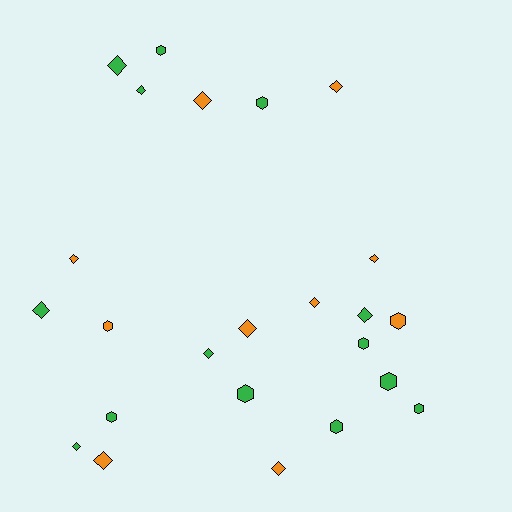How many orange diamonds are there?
There are 8 orange diamonds.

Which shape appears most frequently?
Diamond, with 14 objects.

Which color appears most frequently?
Green, with 14 objects.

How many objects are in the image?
There are 24 objects.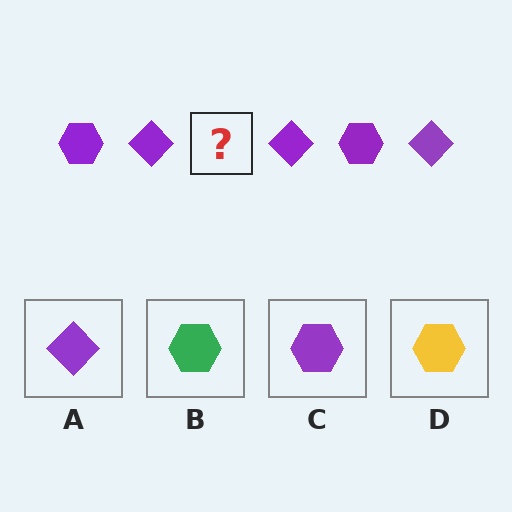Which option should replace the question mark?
Option C.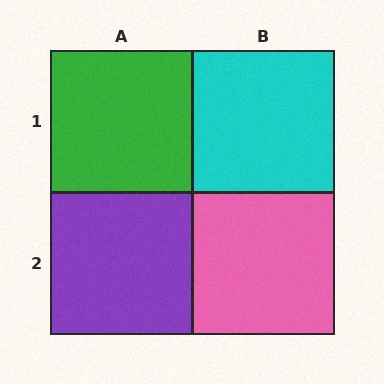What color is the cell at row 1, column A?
Green.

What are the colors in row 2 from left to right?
Purple, pink.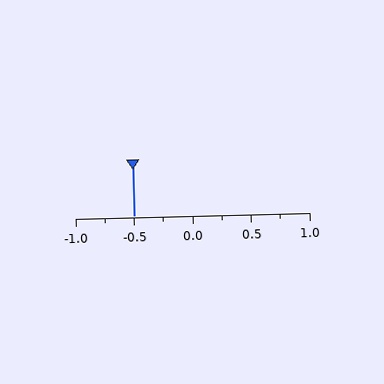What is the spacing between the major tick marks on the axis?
The major ticks are spaced 0.5 apart.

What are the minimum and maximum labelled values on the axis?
The axis runs from -1.0 to 1.0.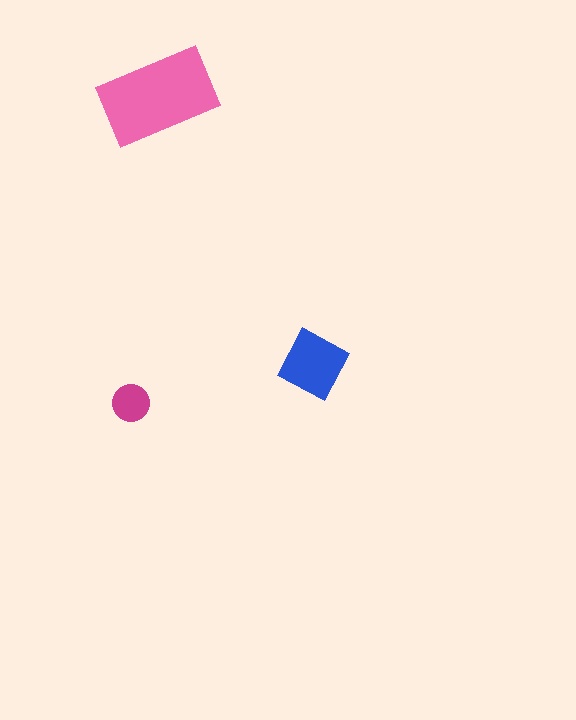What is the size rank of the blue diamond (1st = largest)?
2nd.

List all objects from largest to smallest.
The pink rectangle, the blue diamond, the magenta circle.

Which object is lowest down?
The magenta circle is bottommost.